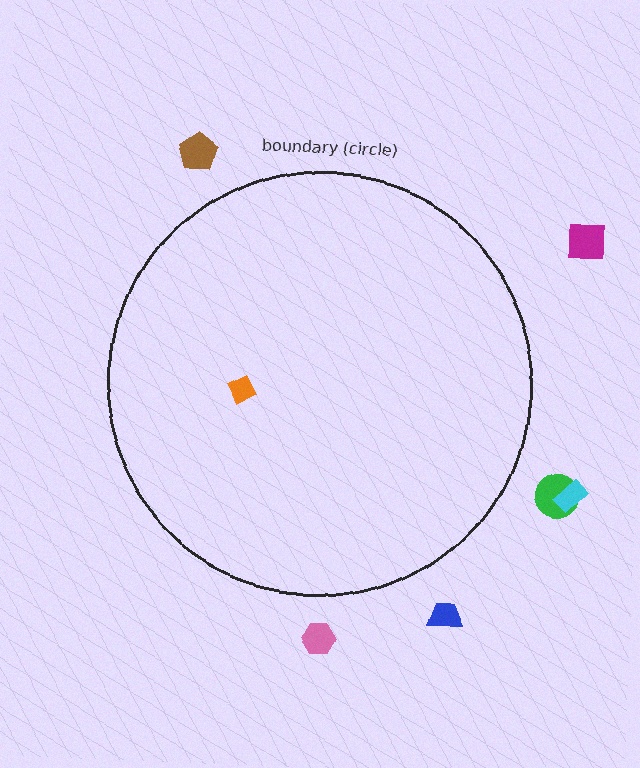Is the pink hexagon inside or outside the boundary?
Outside.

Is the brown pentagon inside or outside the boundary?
Outside.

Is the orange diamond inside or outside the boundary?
Inside.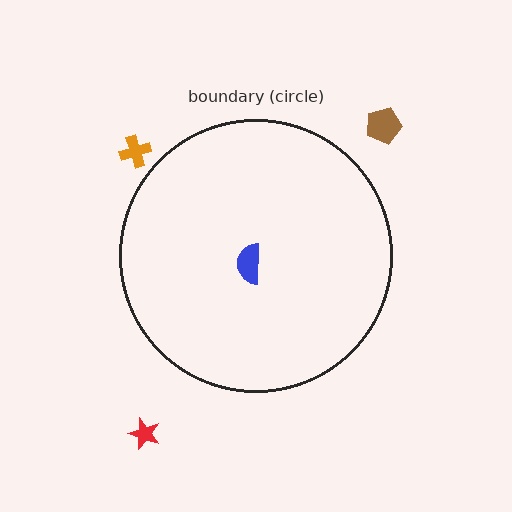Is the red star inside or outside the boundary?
Outside.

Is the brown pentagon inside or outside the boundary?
Outside.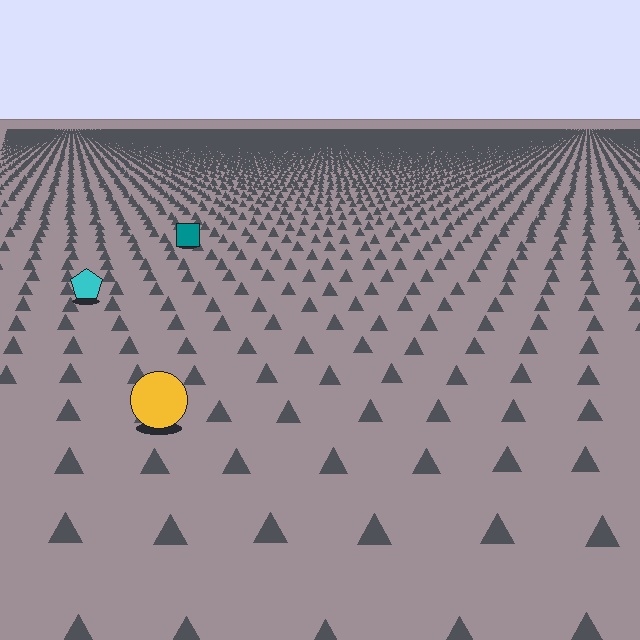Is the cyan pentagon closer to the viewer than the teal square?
Yes. The cyan pentagon is closer — you can tell from the texture gradient: the ground texture is coarser near it.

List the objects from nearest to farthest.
From nearest to farthest: the yellow circle, the cyan pentagon, the teal square.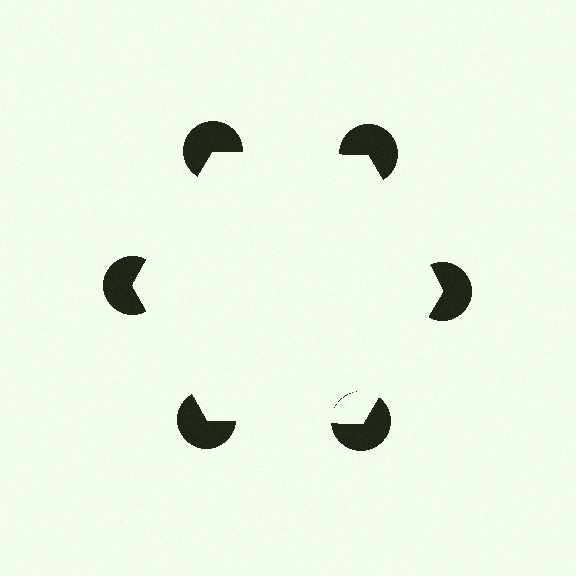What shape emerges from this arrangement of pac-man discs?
An illusory hexagon — its edges are inferred from the aligned wedge cuts in the pac-man discs, not physically drawn.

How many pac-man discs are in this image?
There are 6 — one at each vertex of the illusory hexagon.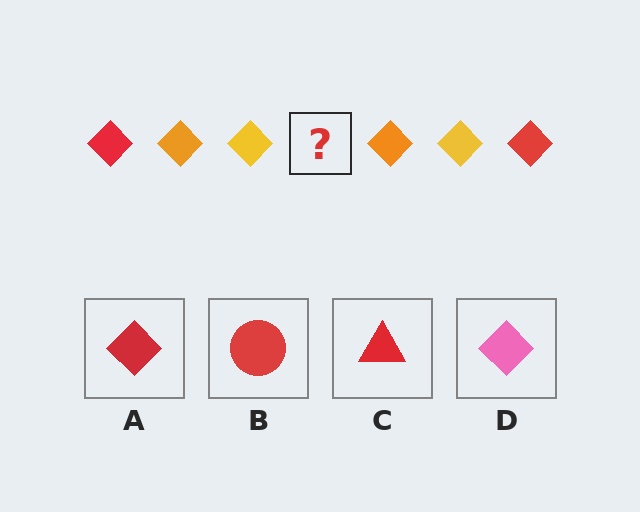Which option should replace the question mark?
Option A.